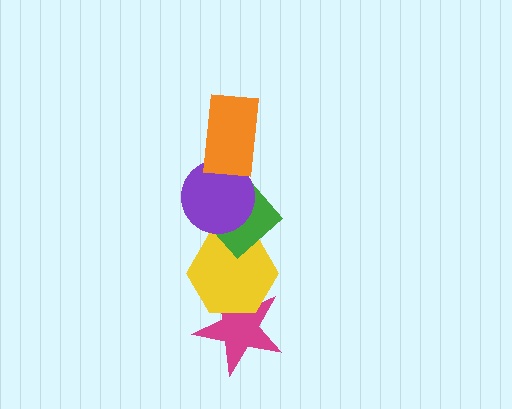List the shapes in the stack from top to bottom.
From top to bottom: the orange rectangle, the purple circle, the green diamond, the yellow hexagon, the magenta star.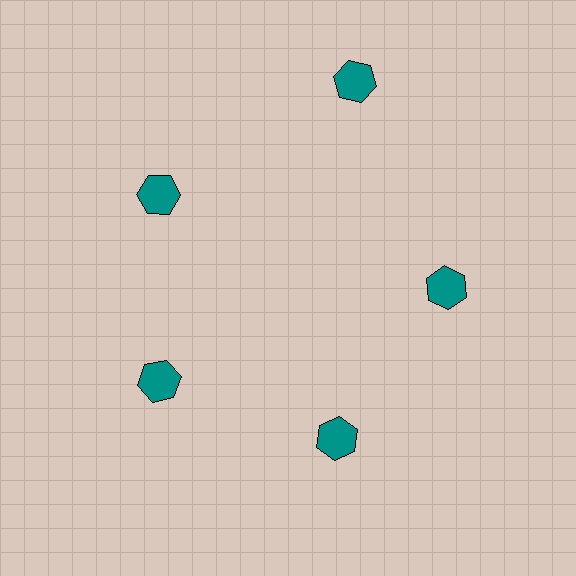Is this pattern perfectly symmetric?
No. The 5 teal hexagons are arranged in a ring, but one element near the 1 o'clock position is pushed outward from the center, breaking the 5-fold rotational symmetry.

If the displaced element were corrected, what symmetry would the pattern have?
It would have 5-fold rotational symmetry — the pattern would map onto itself every 72 degrees.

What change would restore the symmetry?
The symmetry would be restored by moving it inward, back onto the ring so that all 5 hexagons sit at equal angles and equal distance from the center.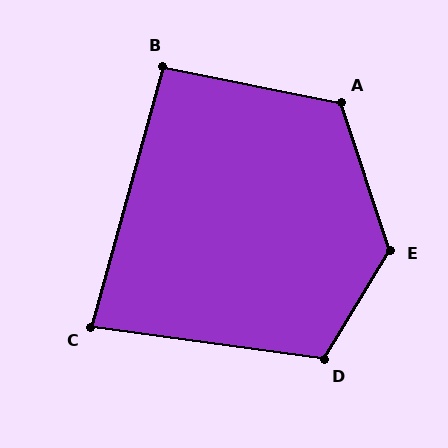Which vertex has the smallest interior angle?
C, at approximately 82 degrees.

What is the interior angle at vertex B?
Approximately 94 degrees (approximately right).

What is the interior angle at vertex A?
Approximately 120 degrees (obtuse).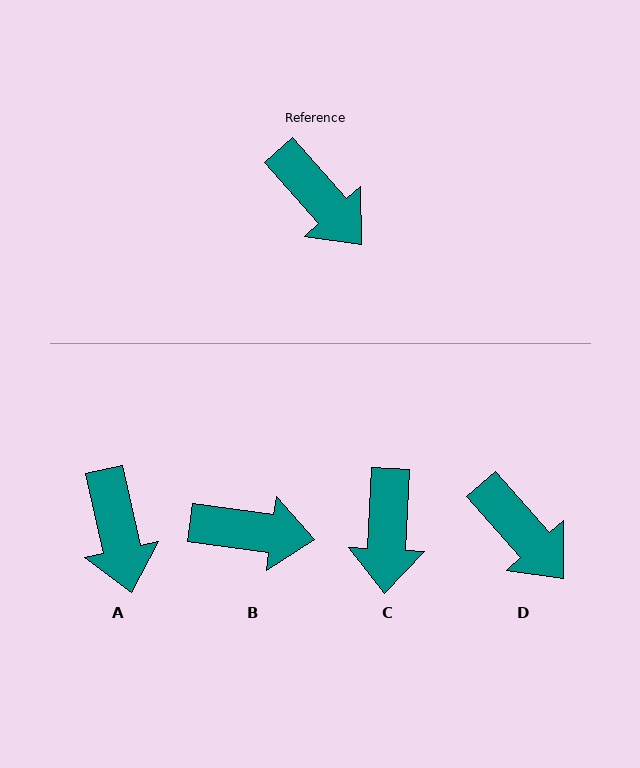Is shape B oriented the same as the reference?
No, it is off by about 41 degrees.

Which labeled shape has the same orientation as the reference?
D.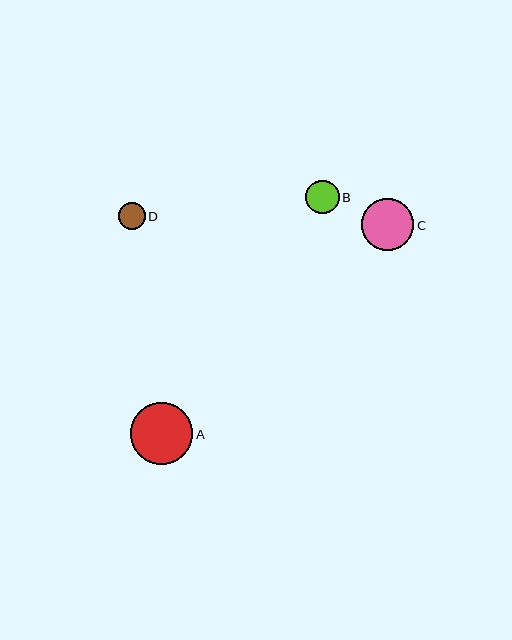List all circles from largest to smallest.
From largest to smallest: A, C, B, D.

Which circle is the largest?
Circle A is the largest with a size of approximately 62 pixels.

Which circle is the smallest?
Circle D is the smallest with a size of approximately 27 pixels.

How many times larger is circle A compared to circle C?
Circle A is approximately 1.2 times the size of circle C.